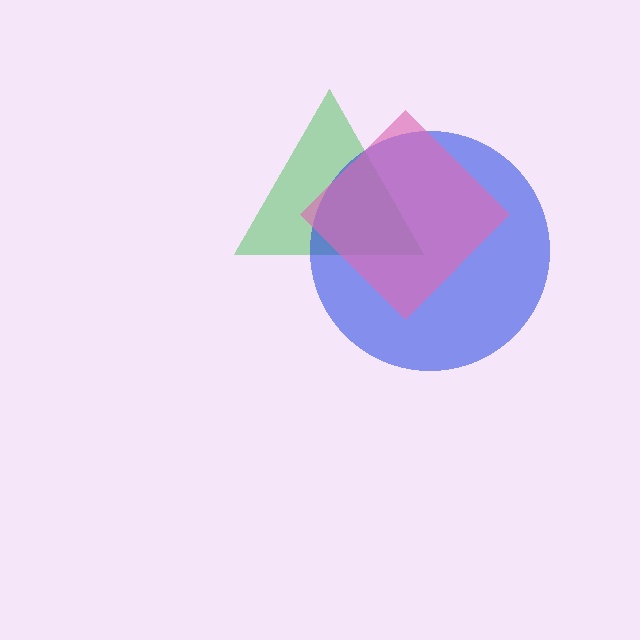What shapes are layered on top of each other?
The layered shapes are: a green triangle, a blue circle, a pink diamond.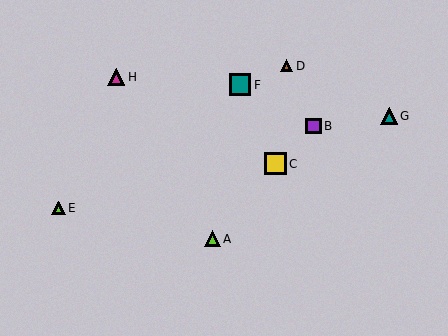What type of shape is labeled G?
Shape G is a teal triangle.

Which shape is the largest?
The yellow square (labeled C) is the largest.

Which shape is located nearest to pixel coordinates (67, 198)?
The lime triangle (labeled E) at (59, 208) is nearest to that location.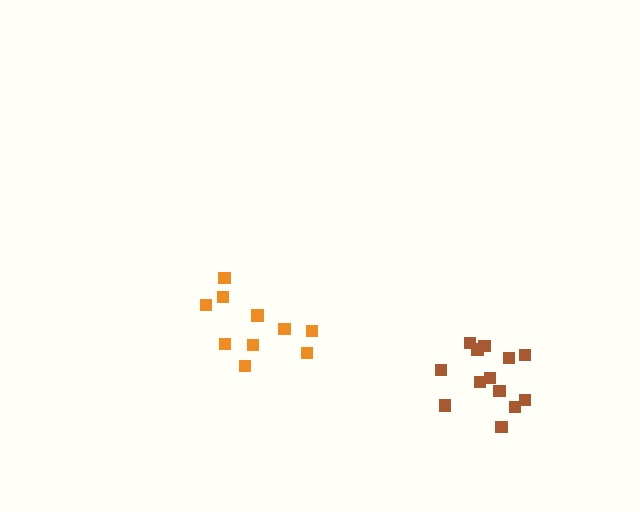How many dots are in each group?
Group 1: 10 dots, Group 2: 13 dots (23 total).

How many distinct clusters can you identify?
There are 2 distinct clusters.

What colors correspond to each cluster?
The clusters are colored: orange, brown.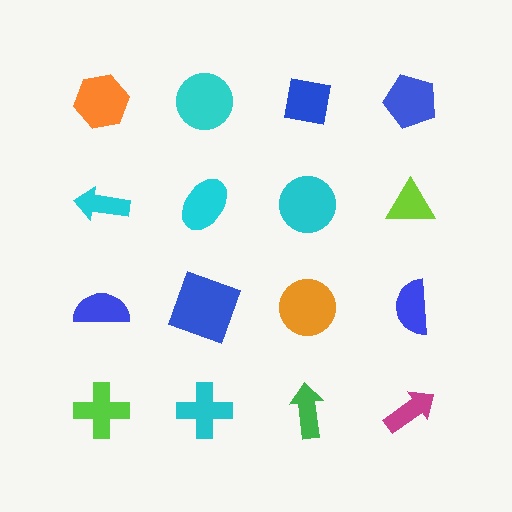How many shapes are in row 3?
4 shapes.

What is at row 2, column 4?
A lime triangle.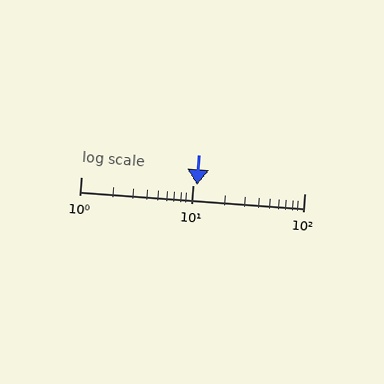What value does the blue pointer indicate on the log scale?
The pointer indicates approximately 11.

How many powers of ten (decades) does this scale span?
The scale spans 2 decades, from 1 to 100.